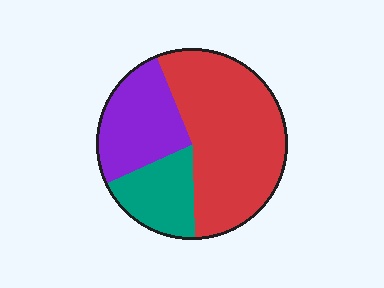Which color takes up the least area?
Teal, at roughly 20%.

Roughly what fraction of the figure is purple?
Purple covers roughly 25% of the figure.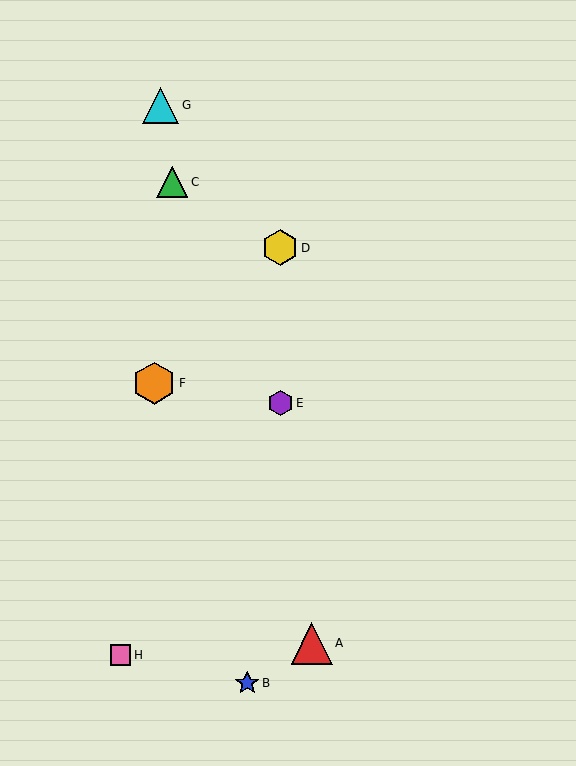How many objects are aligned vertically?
2 objects (D, E) are aligned vertically.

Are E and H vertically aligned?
No, E is at x≈280 and H is at x≈121.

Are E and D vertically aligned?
Yes, both are at x≈280.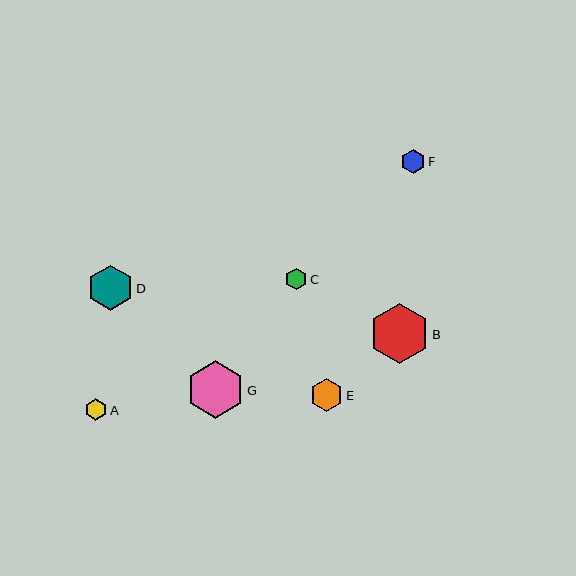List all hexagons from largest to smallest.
From largest to smallest: B, G, D, E, F, A, C.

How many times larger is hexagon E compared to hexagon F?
Hexagon E is approximately 1.4 times the size of hexagon F.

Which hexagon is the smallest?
Hexagon C is the smallest with a size of approximately 21 pixels.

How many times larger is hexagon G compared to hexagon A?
Hexagon G is approximately 2.7 times the size of hexagon A.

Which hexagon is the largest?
Hexagon B is the largest with a size of approximately 60 pixels.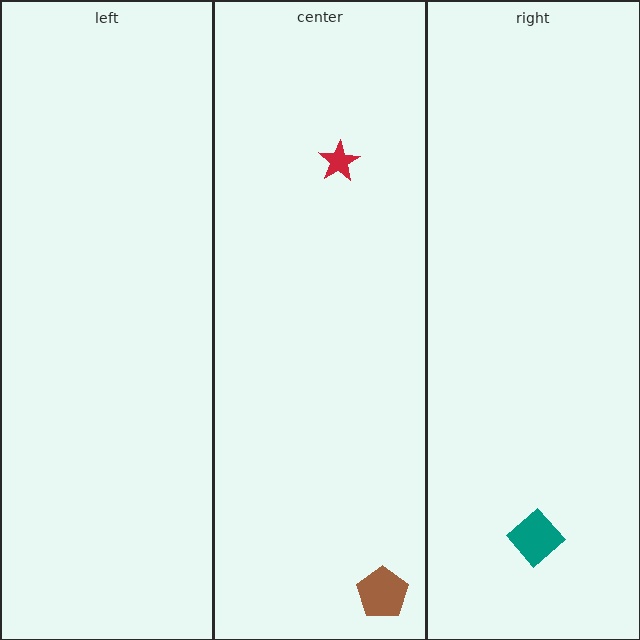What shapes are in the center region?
The red star, the brown pentagon.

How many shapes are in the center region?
2.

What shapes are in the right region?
The teal diamond.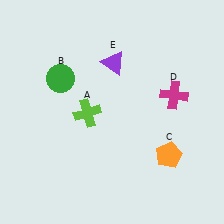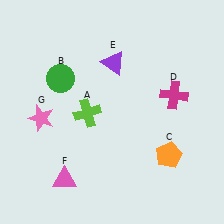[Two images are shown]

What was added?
A pink triangle (F), a pink star (G) were added in Image 2.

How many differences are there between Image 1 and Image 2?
There are 2 differences between the two images.